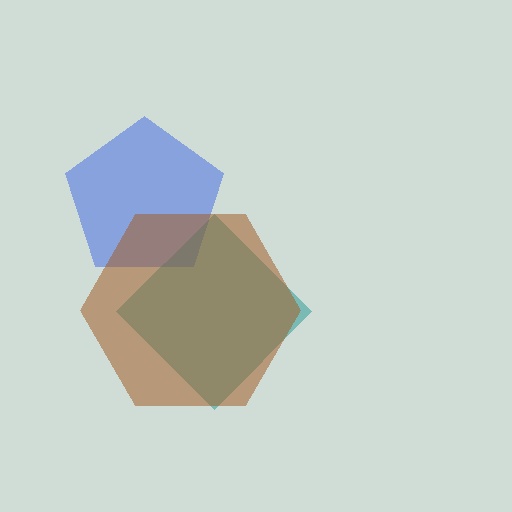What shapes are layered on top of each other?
The layered shapes are: a blue pentagon, a teal diamond, a brown hexagon.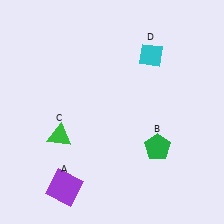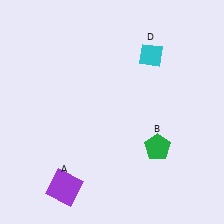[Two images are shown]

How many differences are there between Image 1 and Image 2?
There is 1 difference between the two images.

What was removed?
The green triangle (C) was removed in Image 2.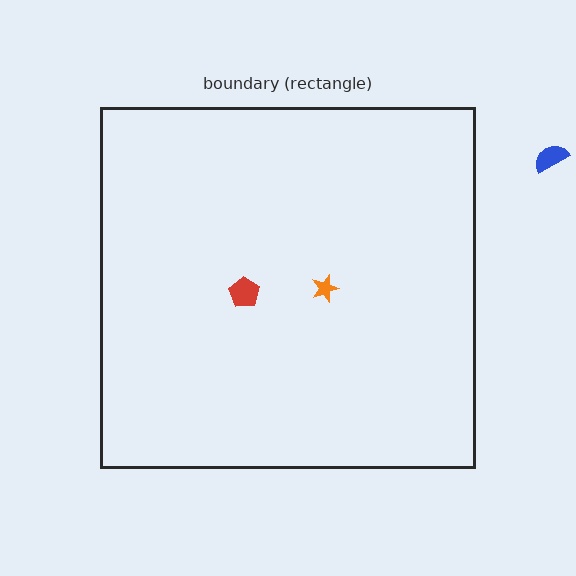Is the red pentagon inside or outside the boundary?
Inside.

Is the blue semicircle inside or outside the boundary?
Outside.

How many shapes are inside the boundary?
2 inside, 1 outside.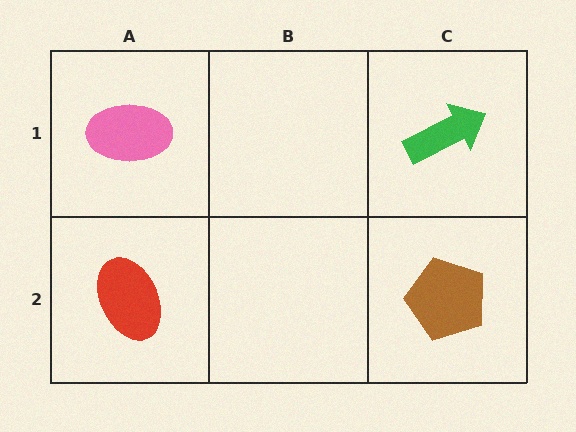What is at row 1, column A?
A pink ellipse.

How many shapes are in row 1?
2 shapes.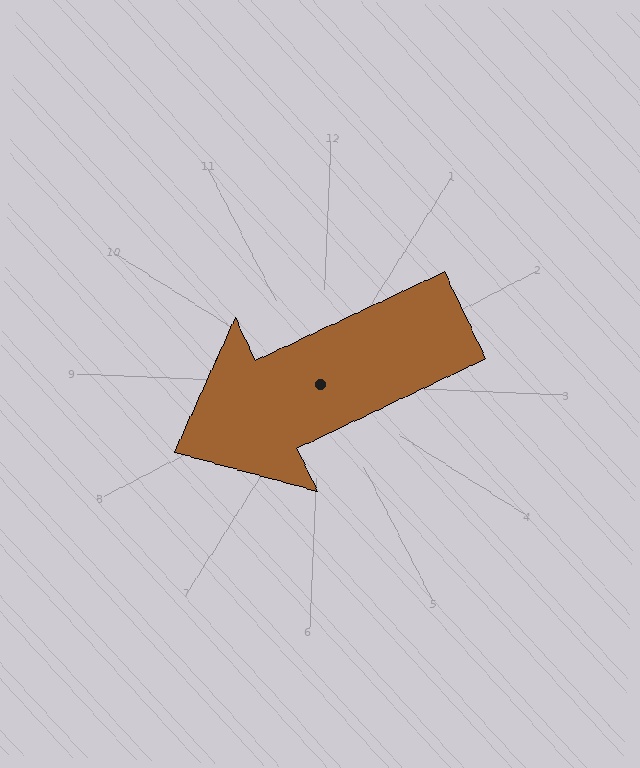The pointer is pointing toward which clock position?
Roughly 8 o'clock.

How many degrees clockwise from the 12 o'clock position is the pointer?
Approximately 242 degrees.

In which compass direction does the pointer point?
Southwest.